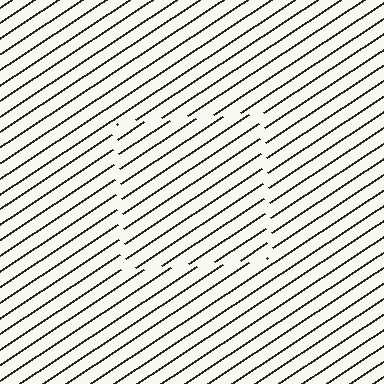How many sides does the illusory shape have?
4 sides — the line-ends trace a square.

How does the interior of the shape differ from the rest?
The interior of the shape contains the same grating, shifted by half a period — the contour is defined by the phase discontinuity where line-ends from the inner and outer gratings abut.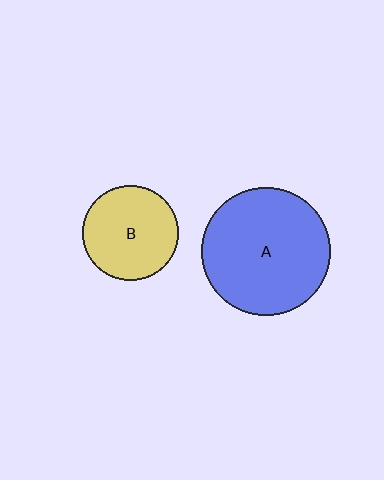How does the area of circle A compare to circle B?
Approximately 1.8 times.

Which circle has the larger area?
Circle A (blue).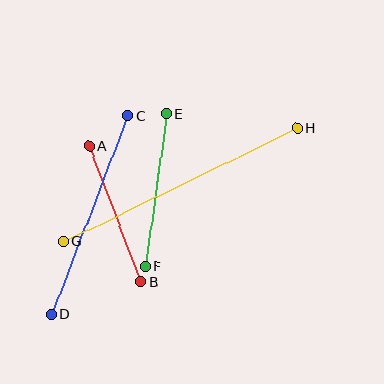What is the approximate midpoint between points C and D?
The midpoint is at approximately (89, 215) pixels.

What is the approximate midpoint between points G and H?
The midpoint is at approximately (181, 185) pixels.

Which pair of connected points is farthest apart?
Points G and H are farthest apart.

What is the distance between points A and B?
The distance is approximately 146 pixels.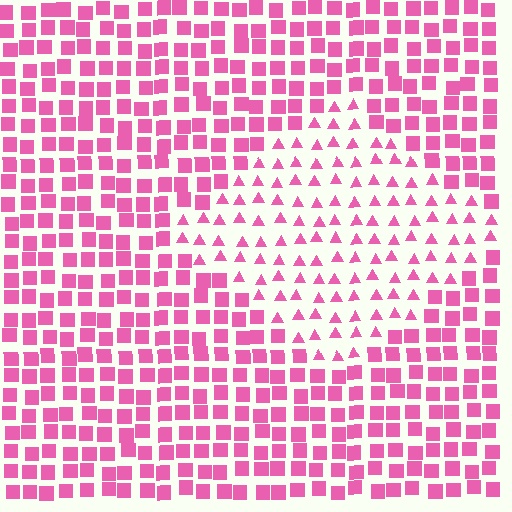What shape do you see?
I see a diamond.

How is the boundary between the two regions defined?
The boundary is defined by a change in element shape: triangles inside vs. squares outside. All elements share the same color and spacing.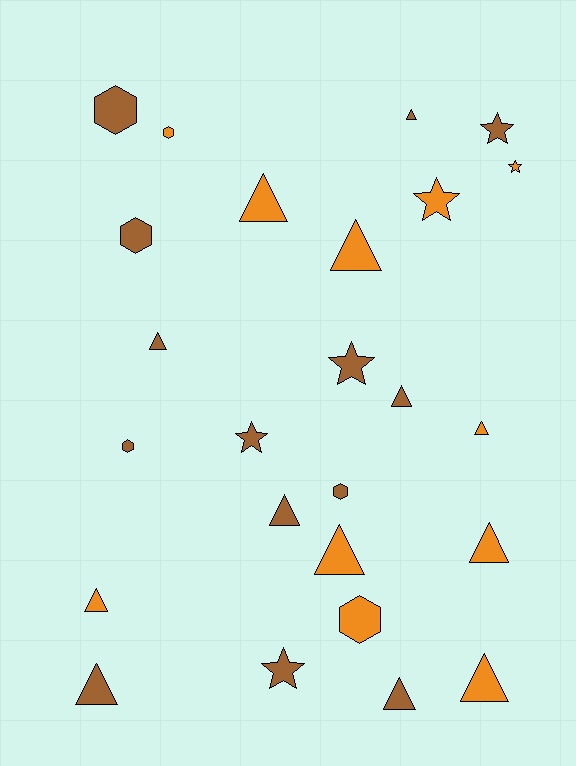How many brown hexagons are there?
There are 4 brown hexagons.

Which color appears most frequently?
Brown, with 14 objects.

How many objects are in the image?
There are 25 objects.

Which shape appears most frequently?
Triangle, with 13 objects.